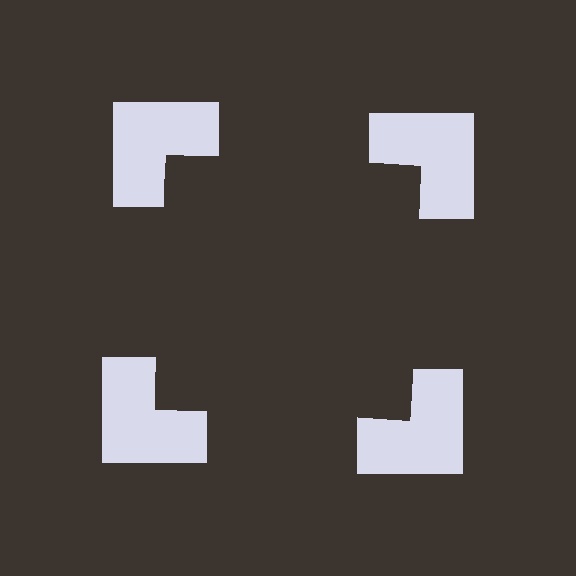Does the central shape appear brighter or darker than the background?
It typically appears slightly darker than the background, even though no actual brightness change is drawn.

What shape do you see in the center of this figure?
An illusory square — its edges are inferred from the aligned wedge cuts in the notched squares, not physically drawn.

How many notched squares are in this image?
There are 4 — one at each vertex of the illusory square.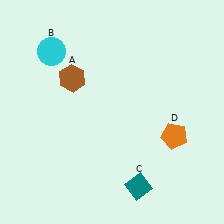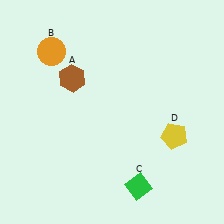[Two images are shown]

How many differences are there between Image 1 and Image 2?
There are 3 differences between the two images.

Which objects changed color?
B changed from cyan to orange. C changed from teal to green. D changed from orange to yellow.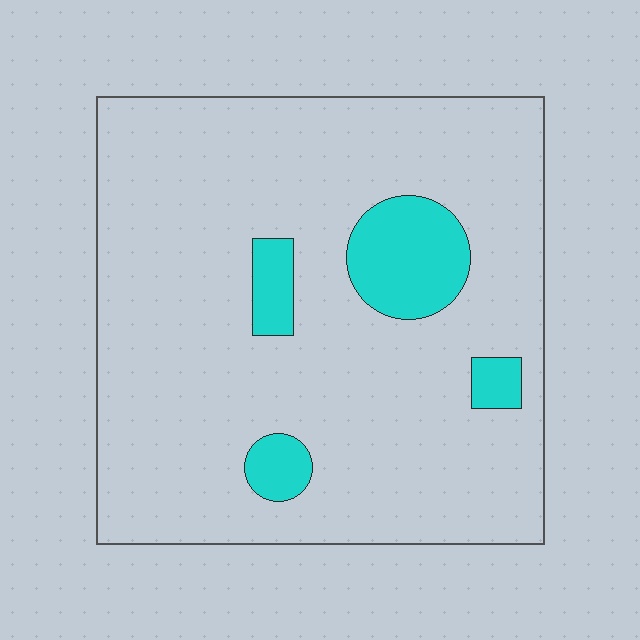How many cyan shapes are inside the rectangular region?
4.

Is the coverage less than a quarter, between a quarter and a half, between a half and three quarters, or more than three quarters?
Less than a quarter.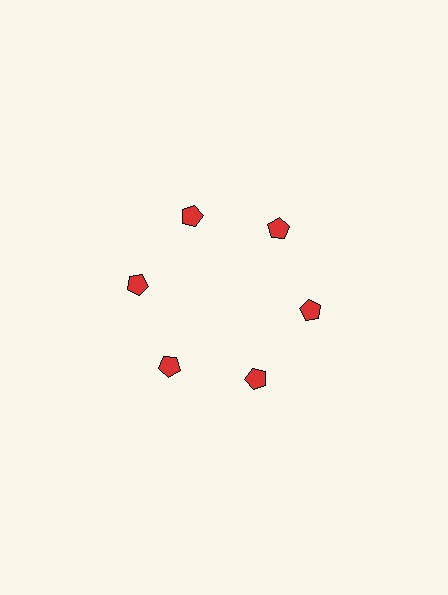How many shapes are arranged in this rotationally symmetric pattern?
There are 6 shapes, arranged in 6 groups of 1.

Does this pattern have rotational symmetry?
Yes, this pattern has 6-fold rotational symmetry. It looks the same after rotating 60 degrees around the center.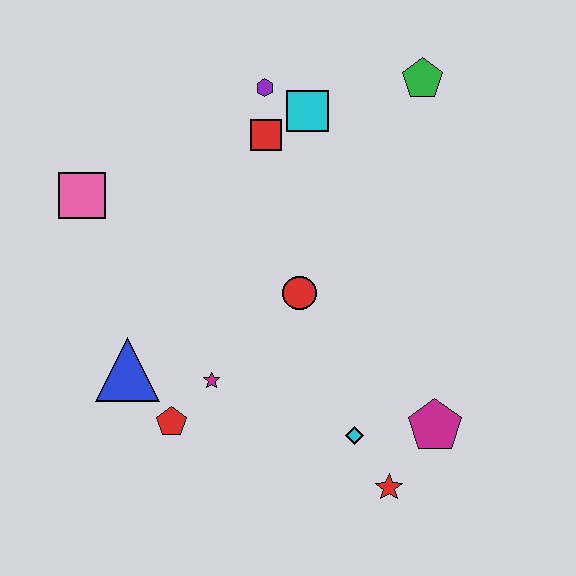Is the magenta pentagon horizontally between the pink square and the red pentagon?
No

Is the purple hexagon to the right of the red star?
No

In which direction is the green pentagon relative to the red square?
The green pentagon is to the right of the red square.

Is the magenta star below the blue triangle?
Yes